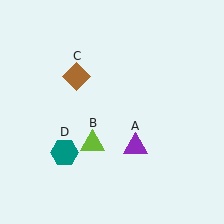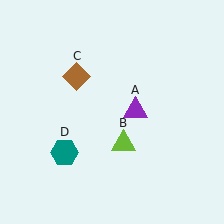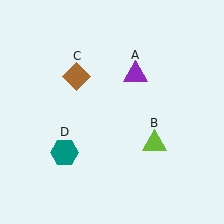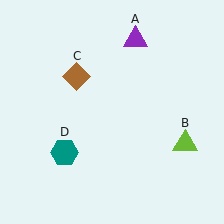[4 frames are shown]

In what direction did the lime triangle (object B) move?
The lime triangle (object B) moved right.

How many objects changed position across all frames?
2 objects changed position: purple triangle (object A), lime triangle (object B).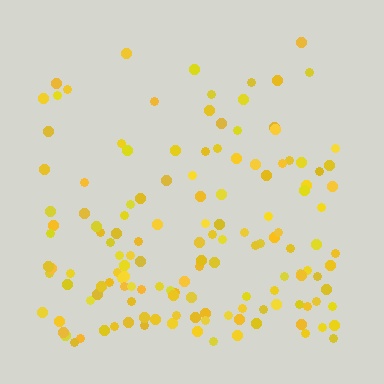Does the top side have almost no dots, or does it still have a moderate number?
Still a moderate number, just noticeably fewer than the bottom.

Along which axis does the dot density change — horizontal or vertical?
Vertical.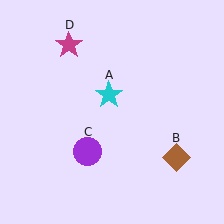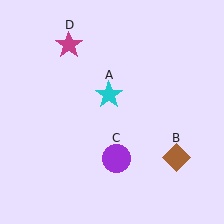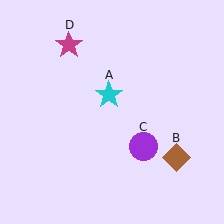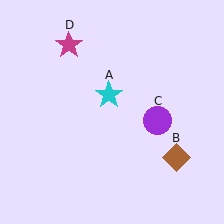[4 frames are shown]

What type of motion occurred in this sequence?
The purple circle (object C) rotated counterclockwise around the center of the scene.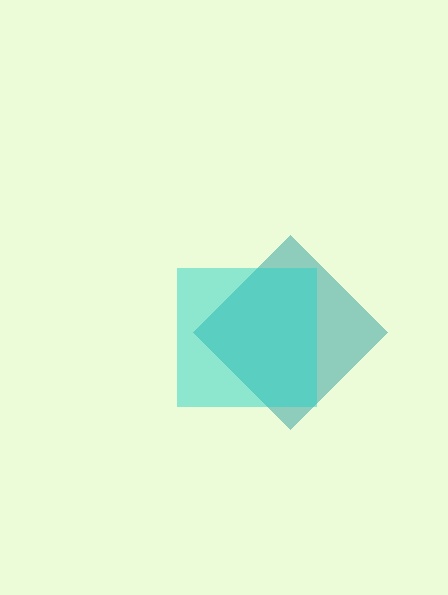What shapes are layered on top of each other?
The layered shapes are: a teal diamond, a cyan square.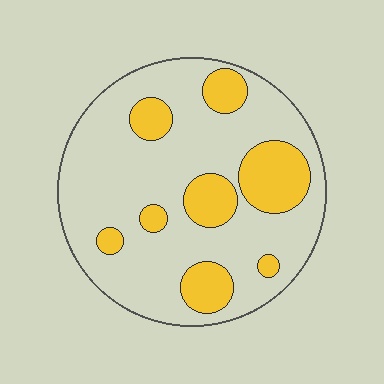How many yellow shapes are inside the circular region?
8.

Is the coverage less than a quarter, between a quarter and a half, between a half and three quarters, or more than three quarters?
Less than a quarter.